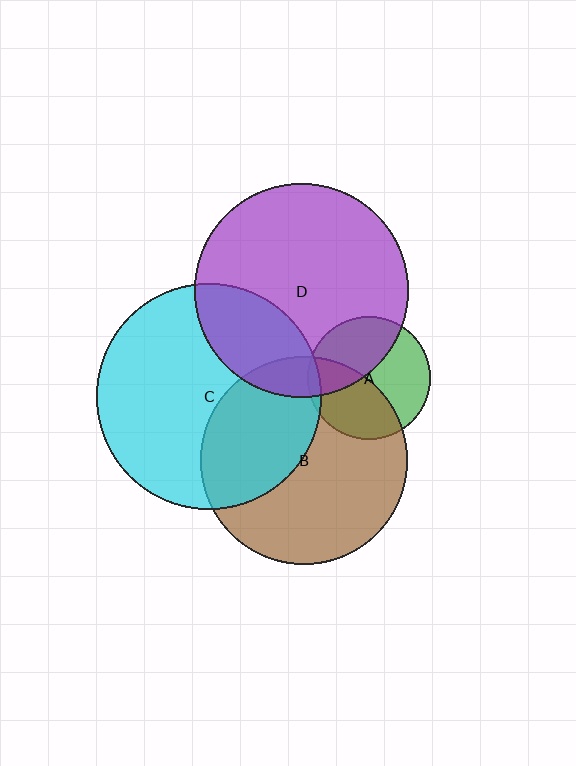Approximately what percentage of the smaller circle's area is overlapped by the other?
Approximately 40%.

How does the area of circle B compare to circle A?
Approximately 2.8 times.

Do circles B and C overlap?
Yes.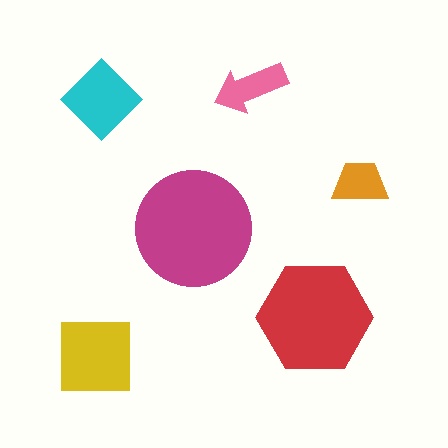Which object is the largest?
The magenta circle.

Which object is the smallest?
The orange trapezoid.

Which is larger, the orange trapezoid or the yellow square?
The yellow square.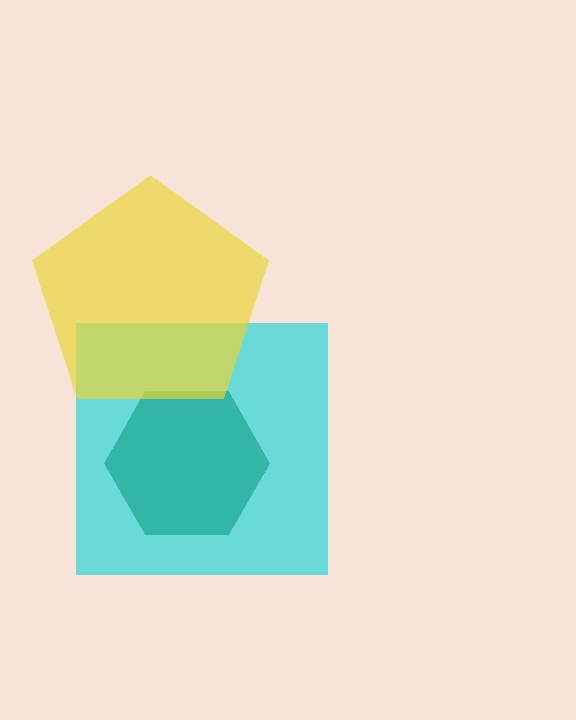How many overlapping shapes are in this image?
There are 3 overlapping shapes in the image.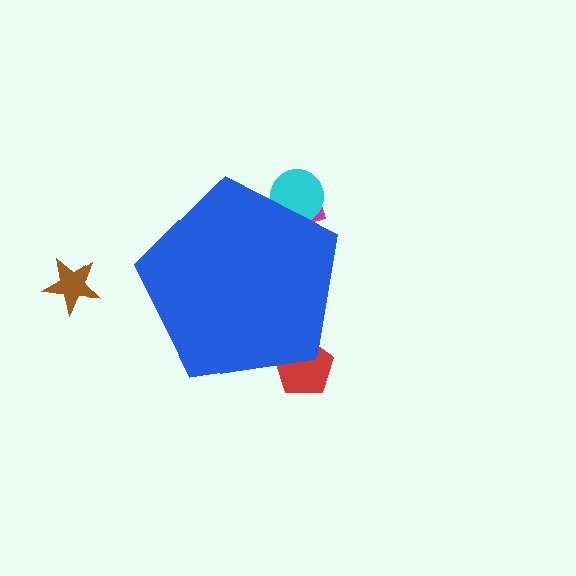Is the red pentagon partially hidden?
Yes, the red pentagon is partially hidden behind the blue pentagon.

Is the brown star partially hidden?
No, the brown star is fully visible.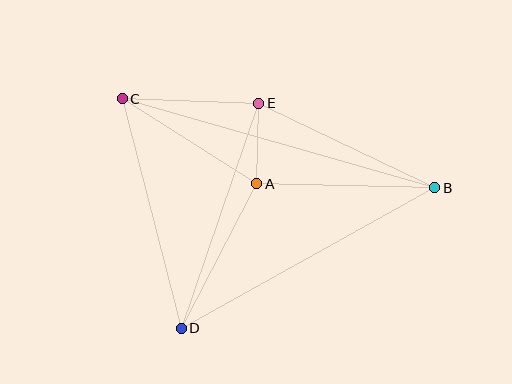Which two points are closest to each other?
Points A and E are closest to each other.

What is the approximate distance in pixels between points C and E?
The distance between C and E is approximately 137 pixels.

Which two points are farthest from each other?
Points B and C are farthest from each other.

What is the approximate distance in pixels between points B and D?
The distance between B and D is approximately 290 pixels.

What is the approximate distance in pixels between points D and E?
The distance between D and E is approximately 238 pixels.